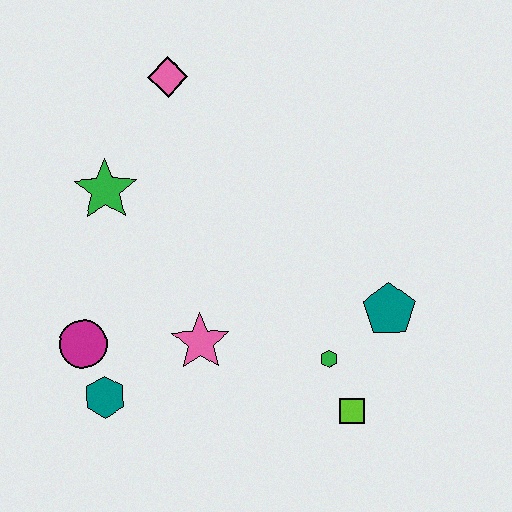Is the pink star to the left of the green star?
No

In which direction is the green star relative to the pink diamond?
The green star is below the pink diamond.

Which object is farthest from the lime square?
The pink diamond is farthest from the lime square.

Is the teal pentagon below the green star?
Yes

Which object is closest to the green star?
The pink diamond is closest to the green star.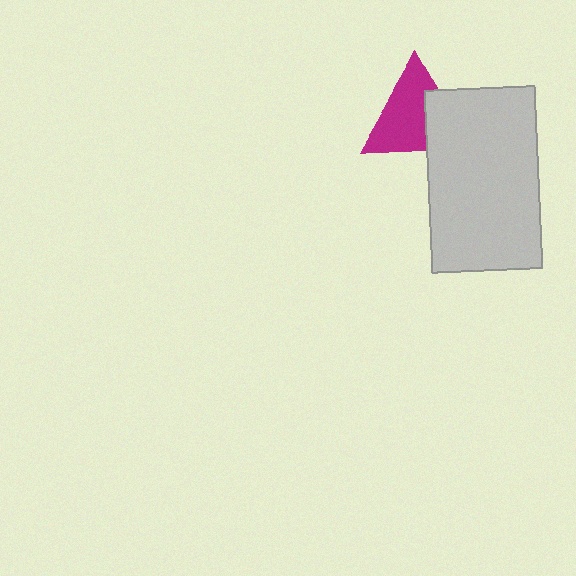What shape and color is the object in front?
The object in front is a light gray rectangle.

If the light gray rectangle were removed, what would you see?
You would see the complete magenta triangle.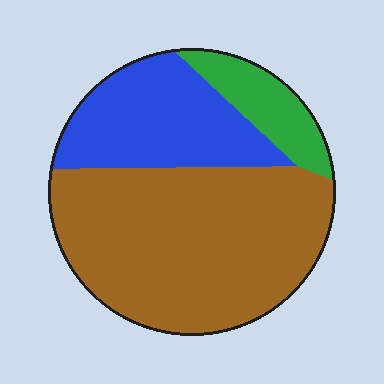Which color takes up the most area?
Brown, at roughly 60%.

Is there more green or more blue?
Blue.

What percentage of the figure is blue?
Blue takes up about one quarter (1/4) of the figure.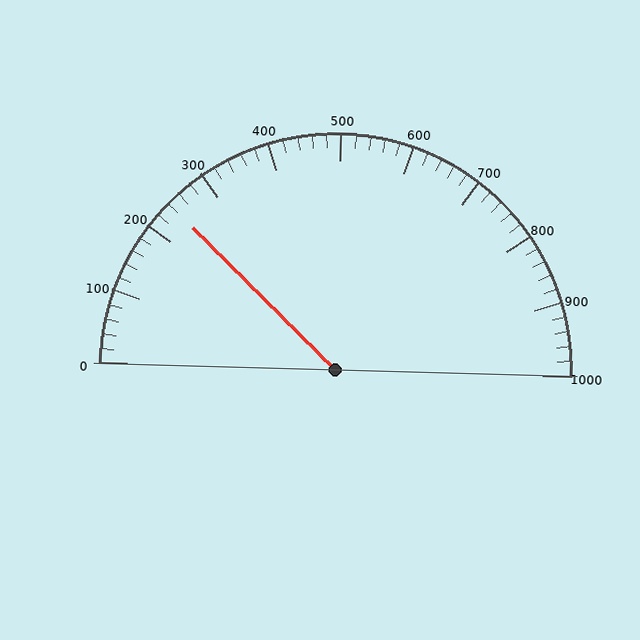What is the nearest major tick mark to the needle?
The nearest major tick mark is 200.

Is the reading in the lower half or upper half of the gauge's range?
The reading is in the lower half of the range (0 to 1000).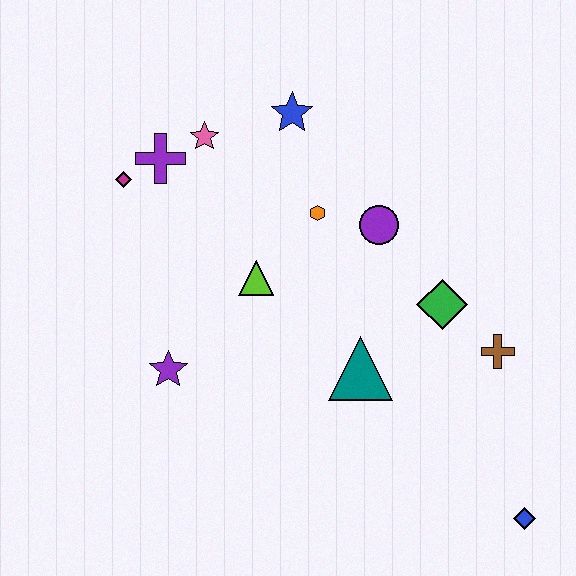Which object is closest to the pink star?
The purple cross is closest to the pink star.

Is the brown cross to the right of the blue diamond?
No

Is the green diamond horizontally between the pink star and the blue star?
No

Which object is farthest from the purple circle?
The blue diamond is farthest from the purple circle.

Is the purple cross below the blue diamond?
No